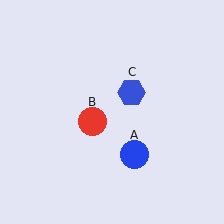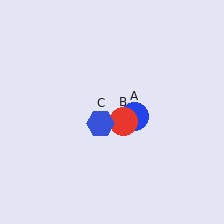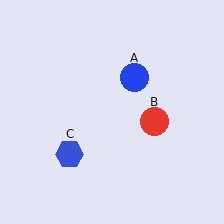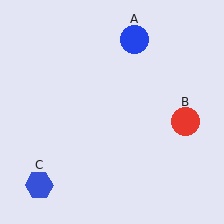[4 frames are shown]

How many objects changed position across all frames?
3 objects changed position: blue circle (object A), red circle (object B), blue hexagon (object C).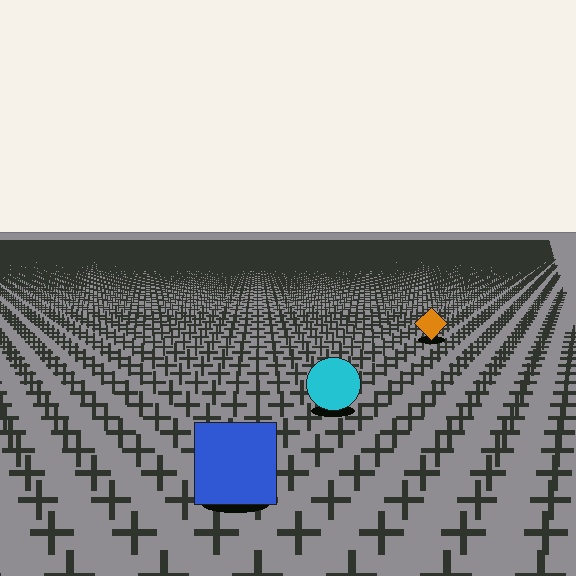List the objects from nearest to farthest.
From nearest to farthest: the blue square, the cyan circle, the orange diamond.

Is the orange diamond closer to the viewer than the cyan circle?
No. The cyan circle is closer — you can tell from the texture gradient: the ground texture is coarser near it.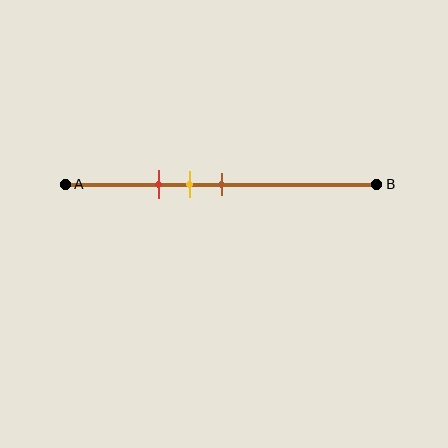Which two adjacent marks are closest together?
The yellow and brown marks are the closest adjacent pair.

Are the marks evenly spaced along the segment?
Yes, the marks are approximately evenly spaced.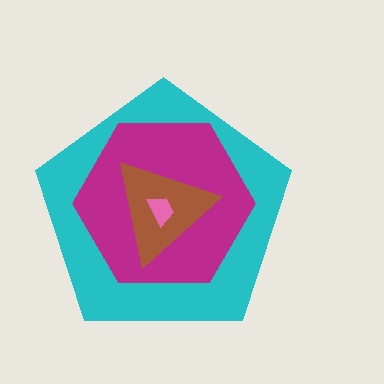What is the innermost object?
The pink trapezoid.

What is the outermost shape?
The cyan pentagon.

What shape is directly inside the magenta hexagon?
The brown triangle.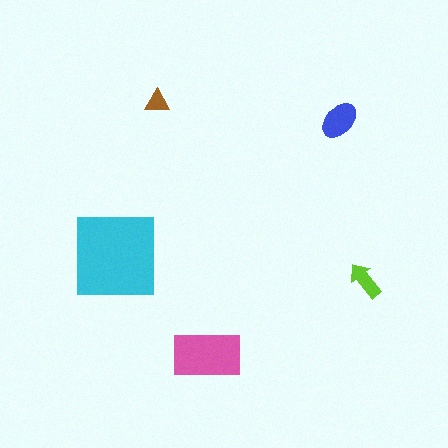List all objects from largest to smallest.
The cyan square, the pink rectangle, the blue ellipse, the lime arrow, the brown triangle.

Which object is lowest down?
The pink rectangle is bottommost.